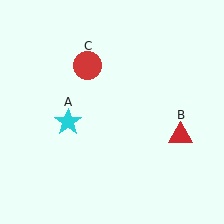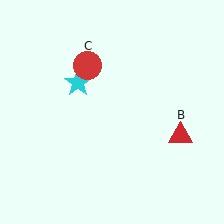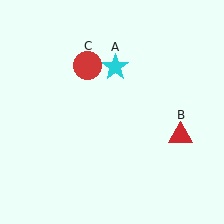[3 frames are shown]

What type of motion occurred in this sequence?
The cyan star (object A) rotated clockwise around the center of the scene.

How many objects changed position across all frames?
1 object changed position: cyan star (object A).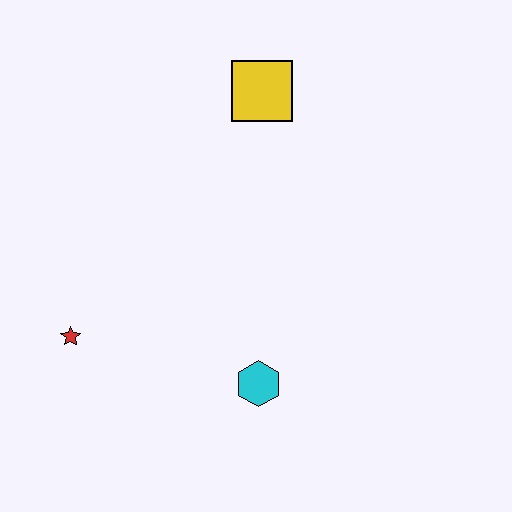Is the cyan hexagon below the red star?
Yes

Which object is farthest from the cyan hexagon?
The yellow square is farthest from the cyan hexagon.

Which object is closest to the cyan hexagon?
The red star is closest to the cyan hexagon.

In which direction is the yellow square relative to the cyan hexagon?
The yellow square is above the cyan hexagon.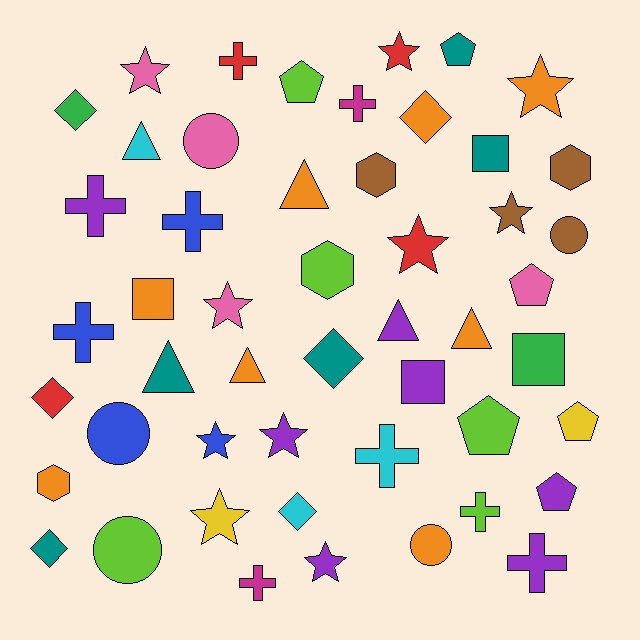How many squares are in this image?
There are 4 squares.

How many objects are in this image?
There are 50 objects.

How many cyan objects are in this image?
There are 3 cyan objects.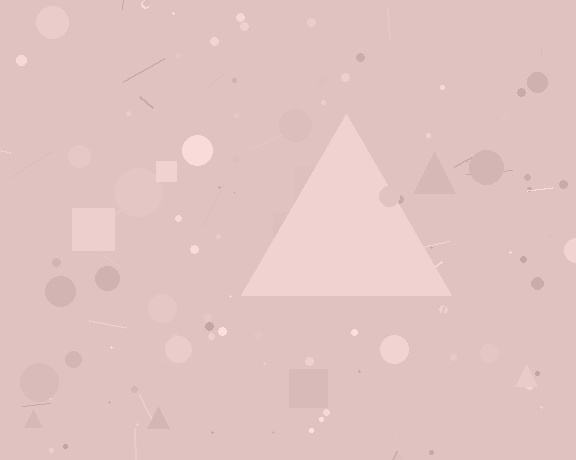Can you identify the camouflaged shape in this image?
The camouflaged shape is a triangle.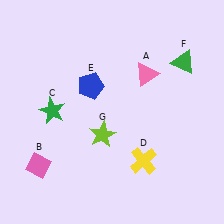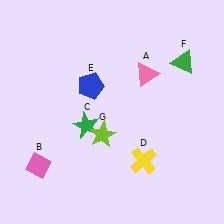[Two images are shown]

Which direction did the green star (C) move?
The green star (C) moved right.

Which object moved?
The green star (C) moved right.